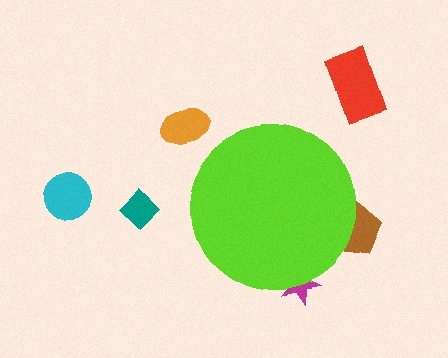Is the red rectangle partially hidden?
No, the red rectangle is fully visible.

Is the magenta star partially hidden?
Yes, the magenta star is partially hidden behind the lime circle.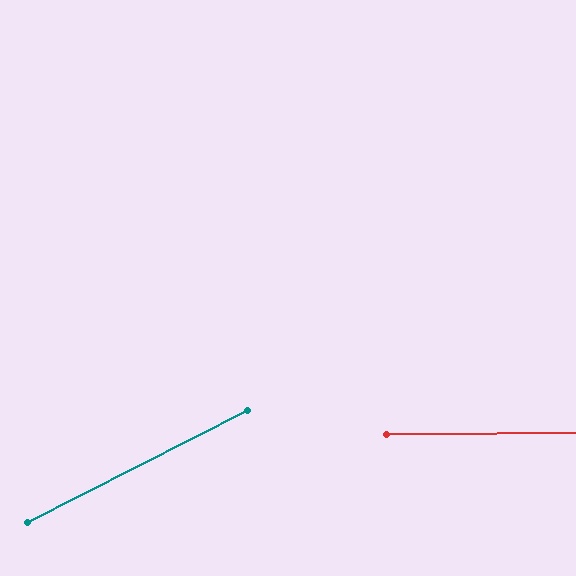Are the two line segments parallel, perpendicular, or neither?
Neither parallel nor perpendicular — they differ by about 27°.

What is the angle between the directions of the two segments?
Approximately 27 degrees.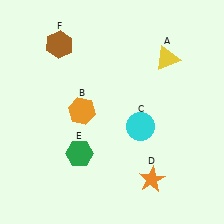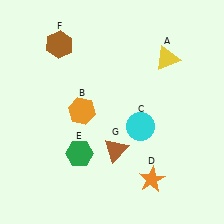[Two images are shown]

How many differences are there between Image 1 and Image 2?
There is 1 difference between the two images.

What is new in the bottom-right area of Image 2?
A brown triangle (G) was added in the bottom-right area of Image 2.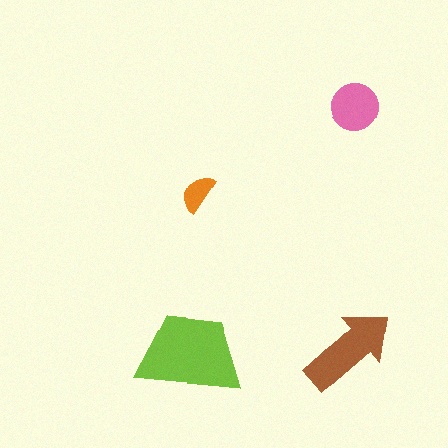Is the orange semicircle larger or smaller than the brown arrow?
Smaller.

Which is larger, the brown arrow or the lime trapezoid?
The lime trapezoid.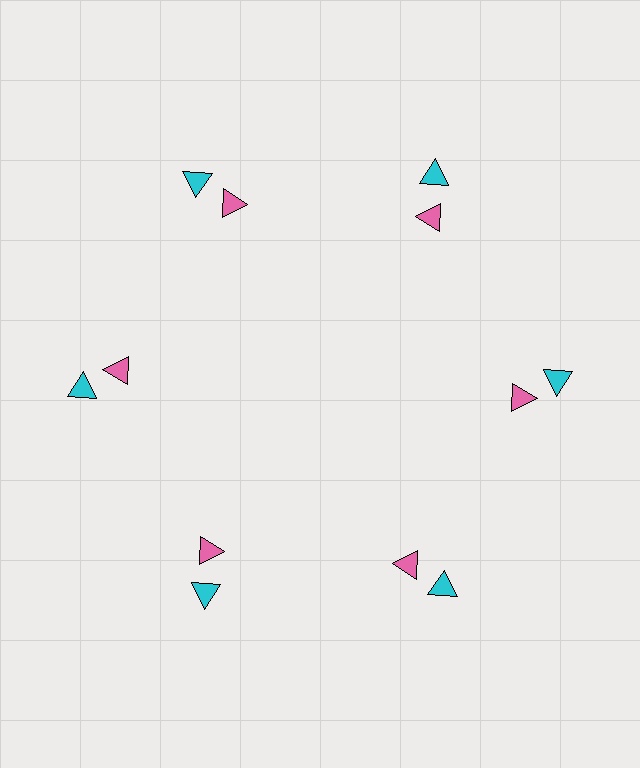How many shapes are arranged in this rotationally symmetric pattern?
There are 12 shapes, arranged in 6 groups of 2.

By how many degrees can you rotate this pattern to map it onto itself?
The pattern maps onto itself every 60 degrees of rotation.